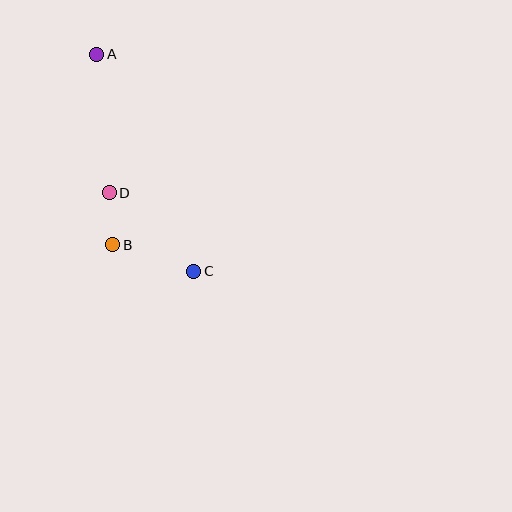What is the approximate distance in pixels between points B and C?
The distance between B and C is approximately 86 pixels.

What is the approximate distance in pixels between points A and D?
The distance between A and D is approximately 139 pixels.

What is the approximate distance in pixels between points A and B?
The distance between A and B is approximately 191 pixels.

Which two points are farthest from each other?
Points A and C are farthest from each other.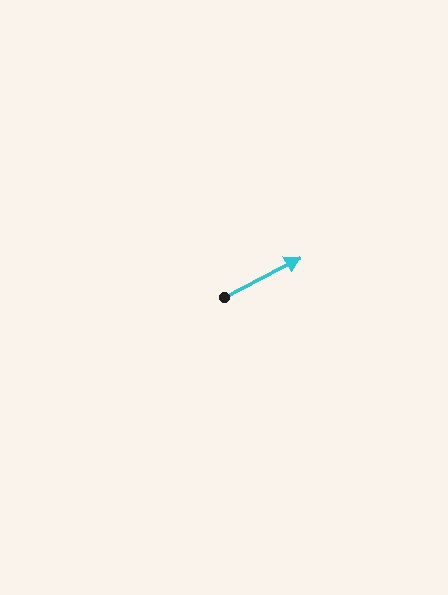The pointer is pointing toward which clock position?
Roughly 2 o'clock.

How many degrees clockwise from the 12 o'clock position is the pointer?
Approximately 62 degrees.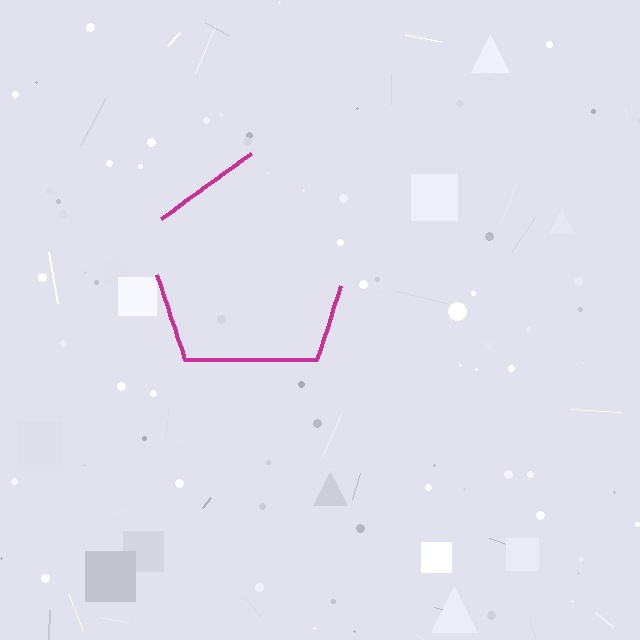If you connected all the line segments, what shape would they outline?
They would outline a pentagon.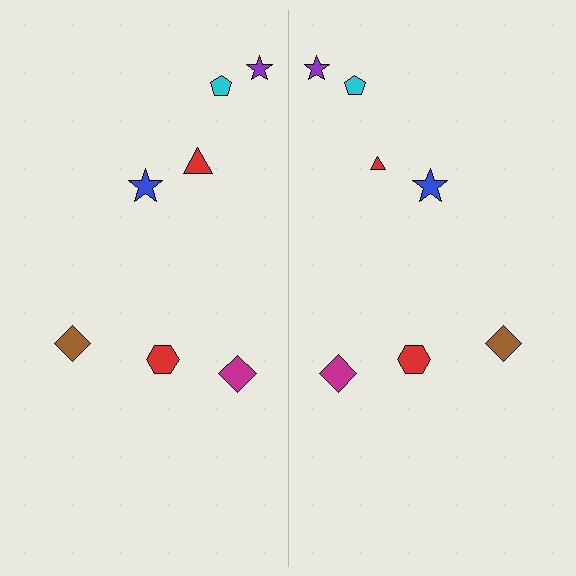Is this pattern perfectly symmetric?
No, the pattern is not perfectly symmetric. The red triangle on the right side has a different size than its mirror counterpart.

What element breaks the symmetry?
The red triangle on the right side has a different size than its mirror counterpart.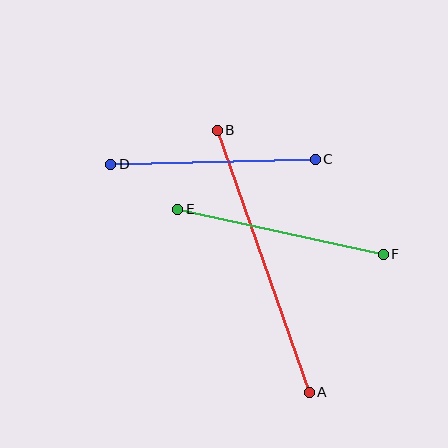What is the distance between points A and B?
The distance is approximately 278 pixels.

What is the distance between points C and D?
The distance is approximately 205 pixels.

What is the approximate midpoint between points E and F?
The midpoint is at approximately (280, 232) pixels.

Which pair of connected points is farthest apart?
Points A and B are farthest apart.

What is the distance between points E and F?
The distance is approximately 210 pixels.